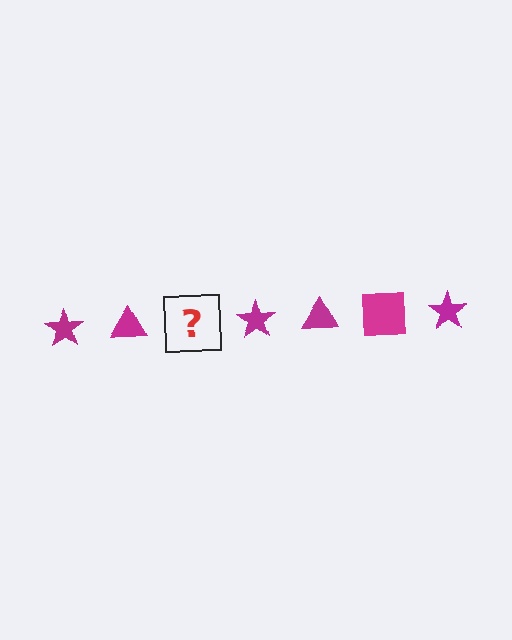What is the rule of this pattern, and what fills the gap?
The rule is that the pattern cycles through star, triangle, square shapes in magenta. The gap should be filled with a magenta square.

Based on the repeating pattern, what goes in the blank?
The blank should be a magenta square.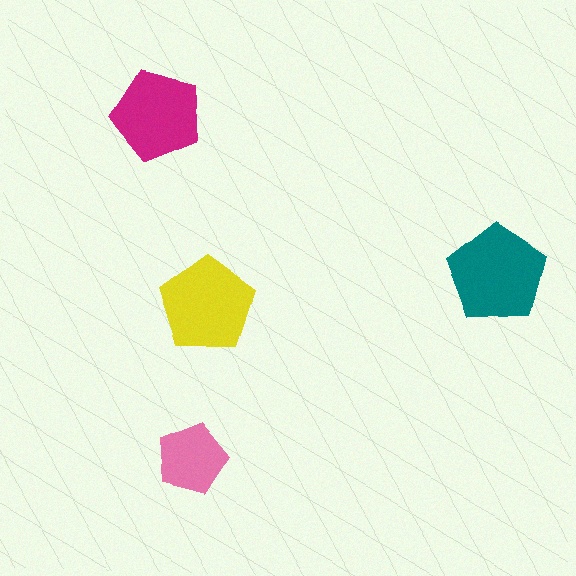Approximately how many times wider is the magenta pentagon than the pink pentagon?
About 1.5 times wider.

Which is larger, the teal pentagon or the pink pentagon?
The teal one.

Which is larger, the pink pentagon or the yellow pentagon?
The yellow one.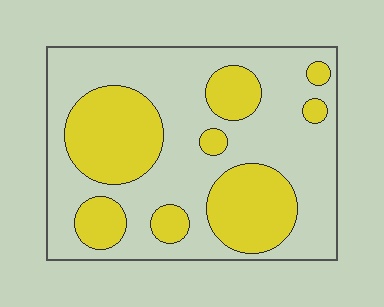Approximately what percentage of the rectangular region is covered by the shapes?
Approximately 35%.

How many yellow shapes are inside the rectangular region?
8.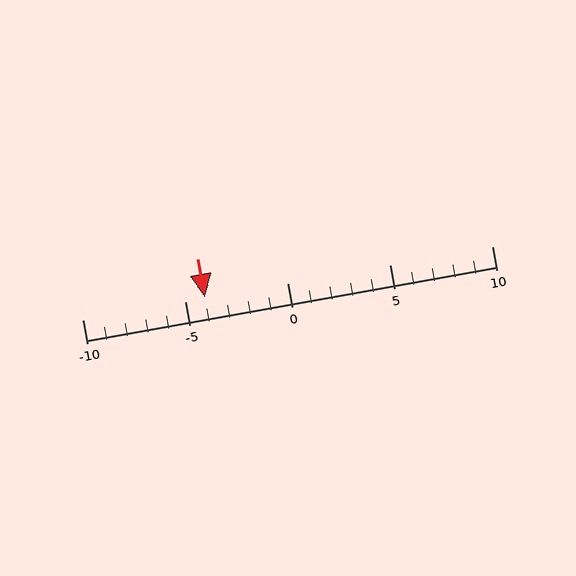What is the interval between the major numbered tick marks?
The major tick marks are spaced 5 units apart.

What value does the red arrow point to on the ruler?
The red arrow points to approximately -4.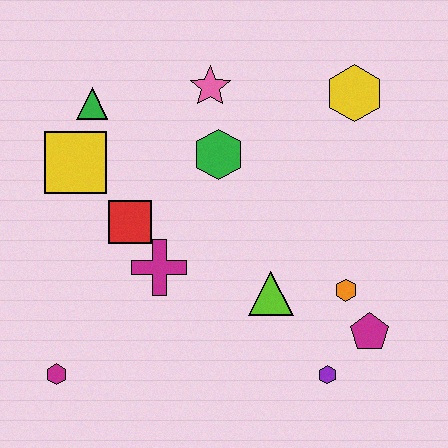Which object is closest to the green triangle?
The yellow square is closest to the green triangle.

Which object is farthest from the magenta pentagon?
The green triangle is farthest from the magenta pentagon.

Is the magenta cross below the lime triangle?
No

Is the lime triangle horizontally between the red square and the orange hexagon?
Yes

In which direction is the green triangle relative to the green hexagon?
The green triangle is to the left of the green hexagon.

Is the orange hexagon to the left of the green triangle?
No